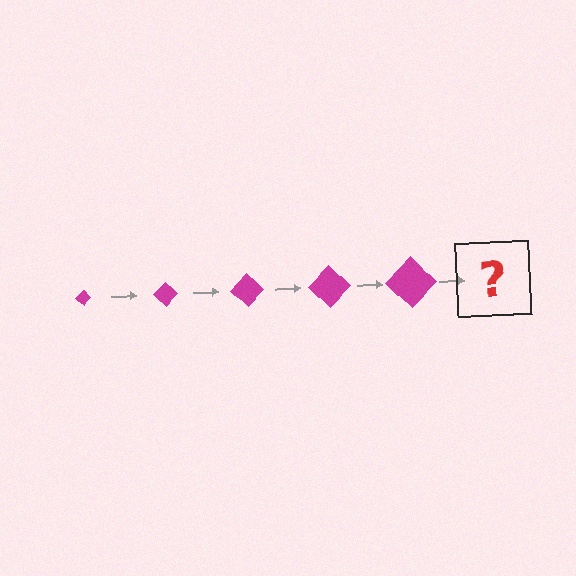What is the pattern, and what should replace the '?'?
The pattern is that the diamond gets progressively larger each step. The '?' should be a magenta diamond, larger than the previous one.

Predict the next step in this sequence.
The next step is a magenta diamond, larger than the previous one.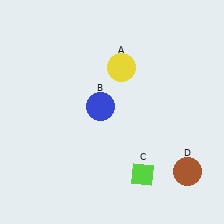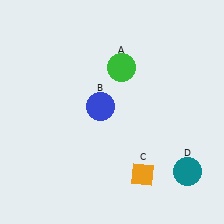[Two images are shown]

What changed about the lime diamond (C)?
In Image 1, C is lime. In Image 2, it changed to orange.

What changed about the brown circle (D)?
In Image 1, D is brown. In Image 2, it changed to teal.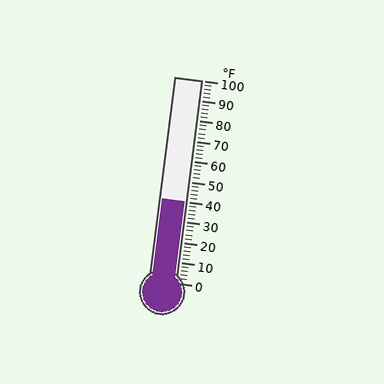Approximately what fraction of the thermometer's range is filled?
The thermometer is filled to approximately 40% of its range.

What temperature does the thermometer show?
The thermometer shows approximately 40°F.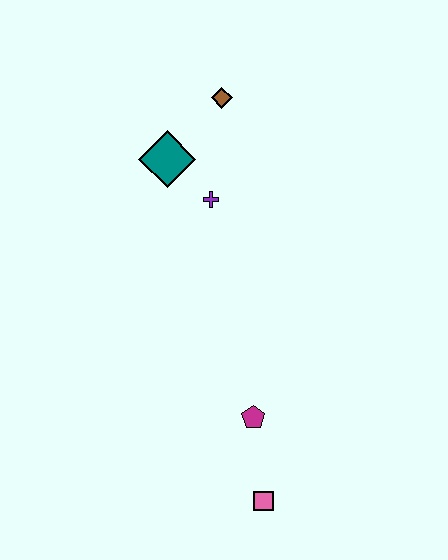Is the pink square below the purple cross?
Yes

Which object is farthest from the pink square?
The brown diamond is farthest from the pink square.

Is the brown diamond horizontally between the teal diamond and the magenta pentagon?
Yes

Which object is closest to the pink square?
The magenta pentagon is closest to the pink square.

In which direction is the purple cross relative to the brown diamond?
The purple cross is below the brown diamond.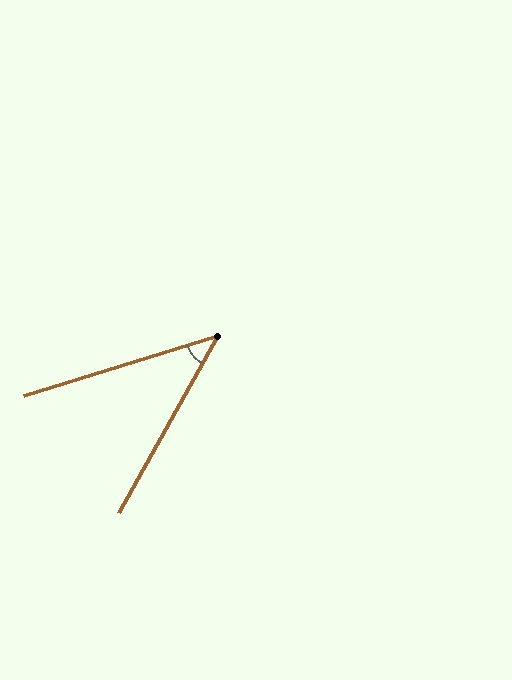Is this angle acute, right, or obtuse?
It is acute.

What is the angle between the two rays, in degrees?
Approximately 44 degrees.